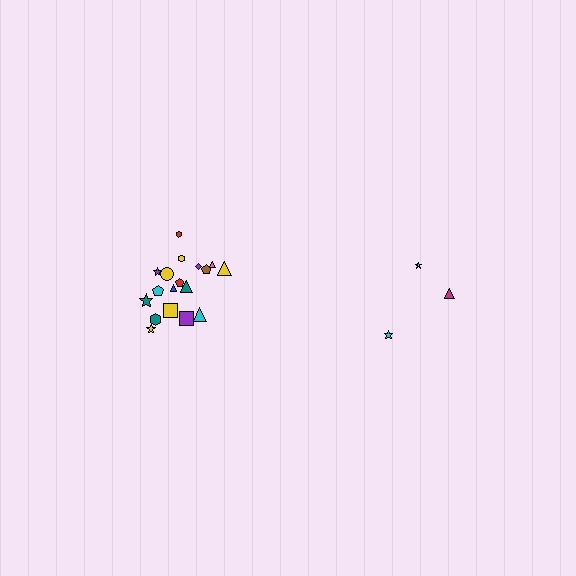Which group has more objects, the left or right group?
The left group.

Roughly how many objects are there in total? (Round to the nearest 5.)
Roughly 20 objects in total.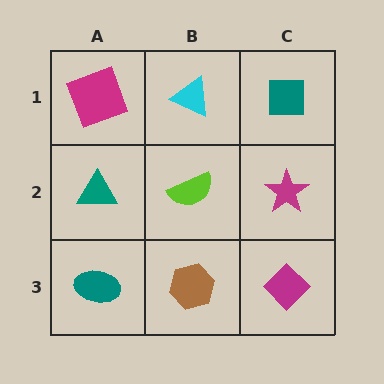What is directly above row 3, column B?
A lime semicircle.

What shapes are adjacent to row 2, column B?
A cyan triangle (row 1, column B), a brown hexagon (row 3, column B), a teal triangle (row 2, column A), a magenta star (row 2, column C).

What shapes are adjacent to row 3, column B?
A lime semicircle (row 2, column B), a teal ellipse (row 3, column A), a magenta diamond (row 3, column C).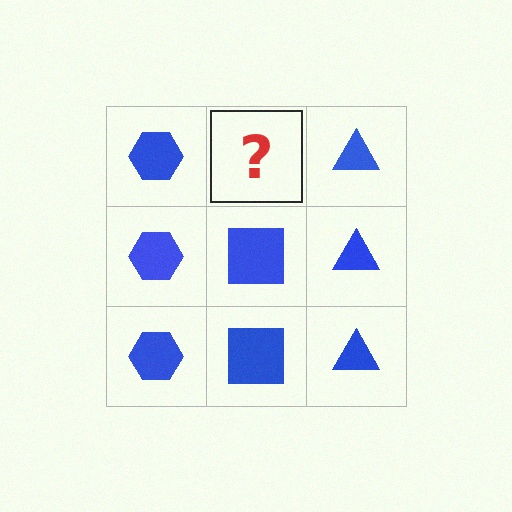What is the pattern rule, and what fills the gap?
The rule is that each column has a consistent shape. The gap should be filled with a blue square.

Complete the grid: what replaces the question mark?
The question mark should be replaced with a blue square.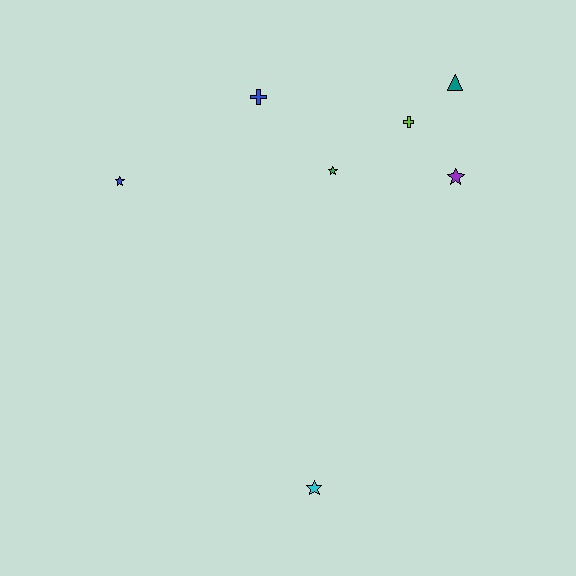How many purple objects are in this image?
There is 1 purple object.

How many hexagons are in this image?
There are no hexagons.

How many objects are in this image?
There are 7 objects.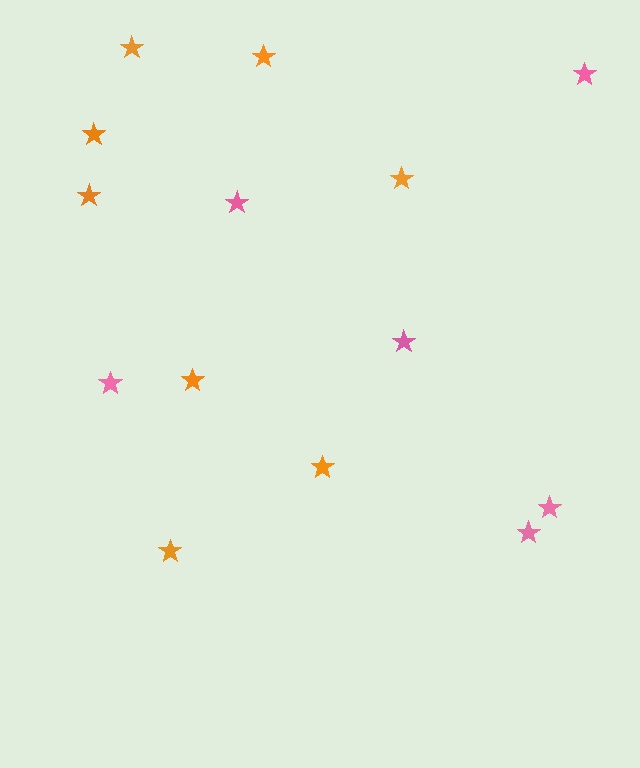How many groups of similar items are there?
There are 2 groups: one group of pink stars (6) and one group of orange stars (8).